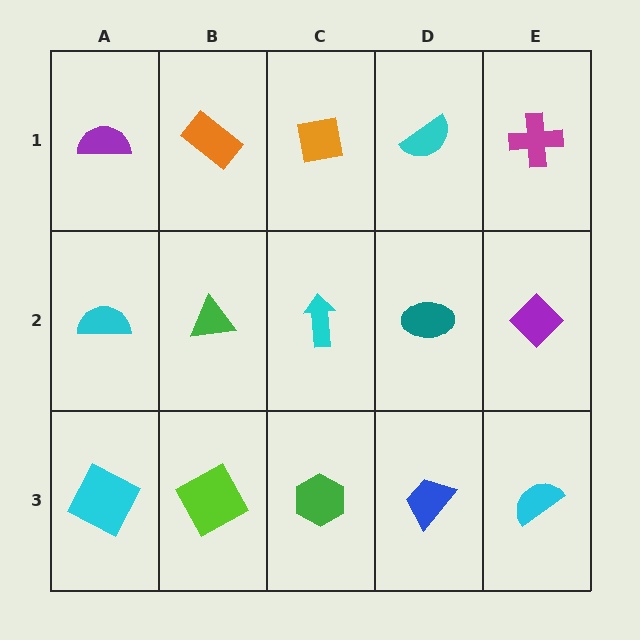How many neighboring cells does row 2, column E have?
3.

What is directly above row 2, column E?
A magenta cross.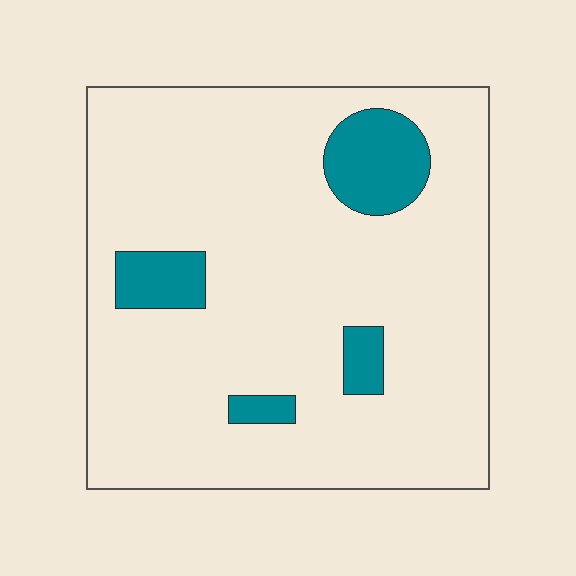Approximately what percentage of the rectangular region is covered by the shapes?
Approximately 10%.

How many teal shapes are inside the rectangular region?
4.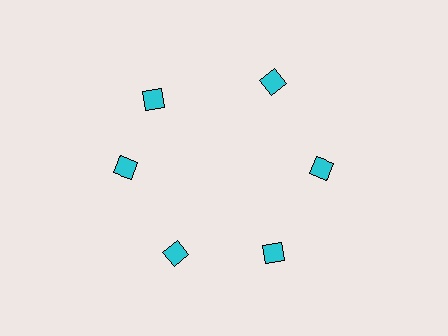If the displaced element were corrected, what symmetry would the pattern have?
It would have 6-fold rotational symmetry — the pattern would map onto itself every 60 degrees.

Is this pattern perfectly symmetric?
No. The 6 cyan diamonds are arranged in a ring, but one element near the 11 o'clock position is rotated out of alignment along the ring, breaking the 6-fold rotational symmetry.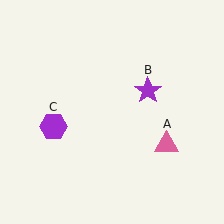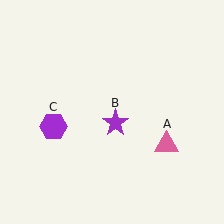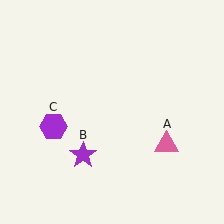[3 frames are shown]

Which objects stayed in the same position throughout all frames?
Pink triangle (object A) and purple hexagon (object C) remained stationary.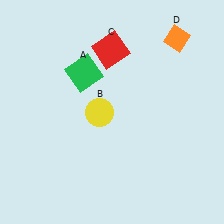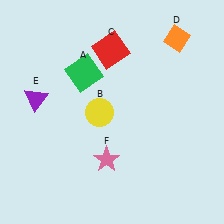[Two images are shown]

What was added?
A purple triangle (E), a pink star (F) were added in Image 2.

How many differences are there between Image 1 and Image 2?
There are 2 differences between the two images.